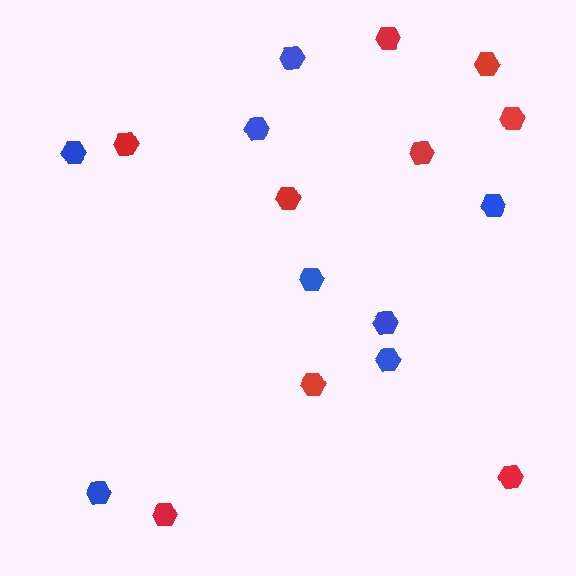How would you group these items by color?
There are 2 groups: one group of blue hexagons (8) and one group of red hexagons (9).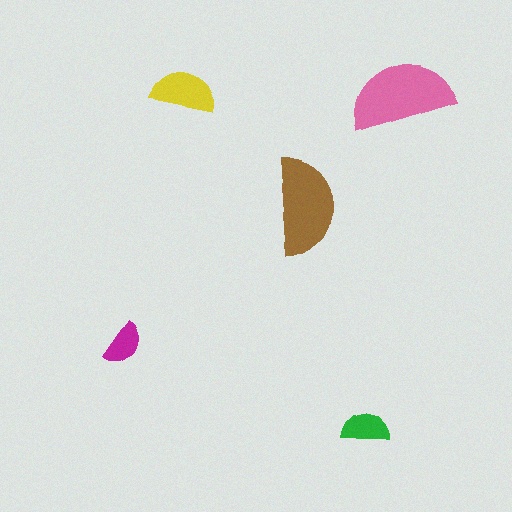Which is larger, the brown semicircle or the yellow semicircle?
The brown one.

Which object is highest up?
The pink semicircle is topmost.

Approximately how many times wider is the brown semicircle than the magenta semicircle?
About 2 times wider.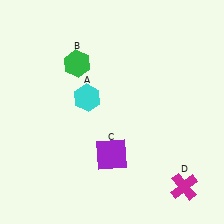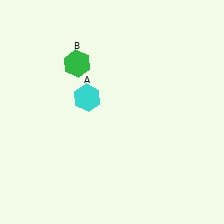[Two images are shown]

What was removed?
The magenta cross (D), the purple square (C) were removed in Image 2.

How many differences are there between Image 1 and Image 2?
There are 2 differences between the two images.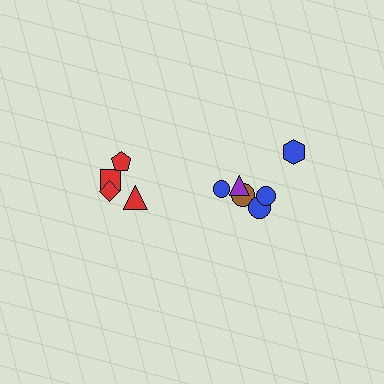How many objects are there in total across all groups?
There are 10 objects.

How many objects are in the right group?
There are 6 objects.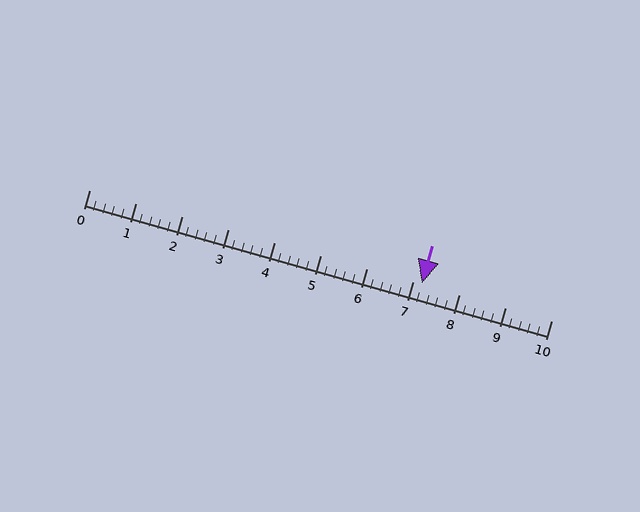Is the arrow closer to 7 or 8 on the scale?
The arrow is closer to 7.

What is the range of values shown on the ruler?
The ruler shows values from 0 to 10.